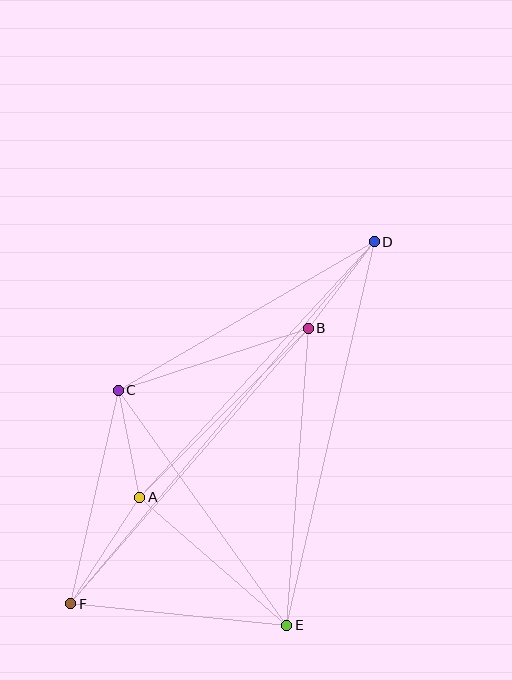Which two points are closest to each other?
Points B and D are closest to each other.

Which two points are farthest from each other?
Points D and F are farthest from each other.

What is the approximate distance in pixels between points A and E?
The distance between A and E is approximately 195 pixels.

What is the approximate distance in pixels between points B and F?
The distance between B and F is approximately 364 pixels.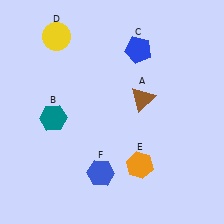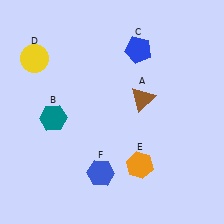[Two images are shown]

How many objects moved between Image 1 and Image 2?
1 object moved between the two images.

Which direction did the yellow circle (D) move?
The yellow circle (D) moved left.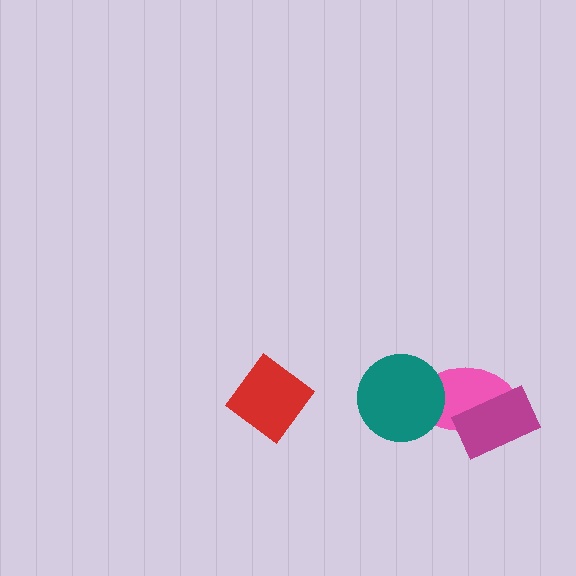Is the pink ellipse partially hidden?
Yes, it is partially covered by another shape.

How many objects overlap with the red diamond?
0 objects overlap with the red diamond.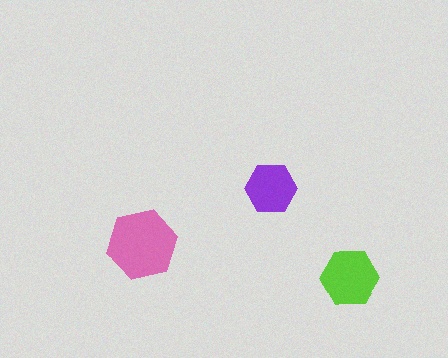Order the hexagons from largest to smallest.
the pink one, the lime one, the purple one.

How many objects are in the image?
There are 3 objects in the image.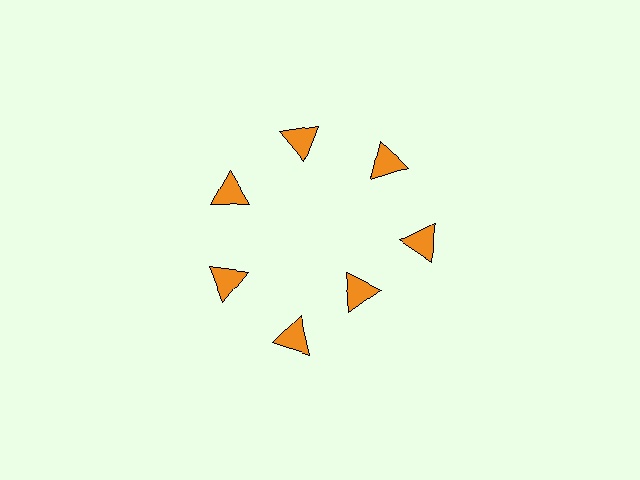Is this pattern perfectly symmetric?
No. The 7 orange triangles are arranged in a ring, but one element near the 5 o'clock position is pulled inward toward the center, breaking the 7-fold rotational symmetry.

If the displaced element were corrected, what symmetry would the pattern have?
It would have 7-fold rotational symmetry — the pattern would map onto itself every 51 degrees.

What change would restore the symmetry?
The symmetry would be restored by moving it outward, back onto the ring so that all 7 triangles sit at equal angles and equal distance from the center.